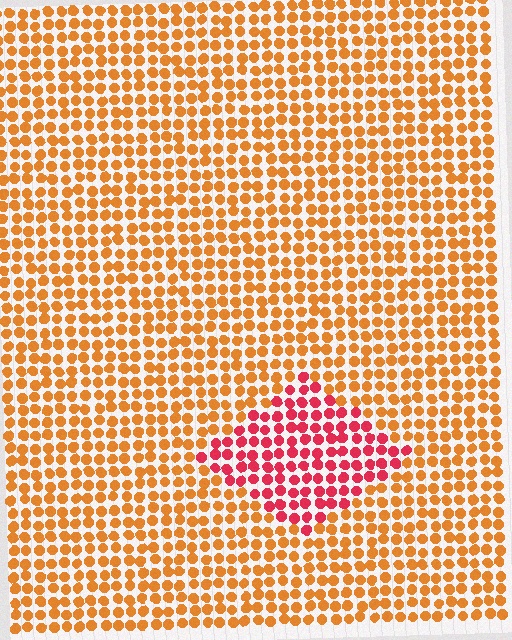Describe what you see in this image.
The image is filled with small orange elements in a uniform arrangement. A diamond-shaped region is visible where the elements are tinted to a slightly different hue, forming a subtle color boundary.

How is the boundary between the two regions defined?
The boundary is defined purely by a slight shift in hue (about 42 degrees). Spacing, size, and orientation are identical on both sides.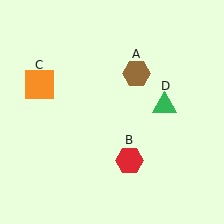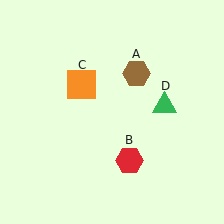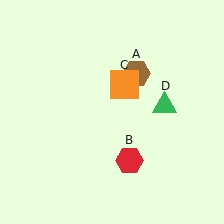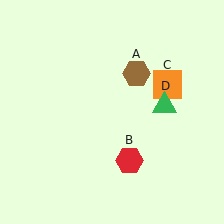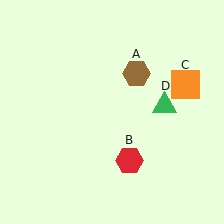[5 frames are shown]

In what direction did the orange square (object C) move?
The orange square (object C) moved right.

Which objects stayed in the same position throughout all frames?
Brown hexagon (object A) and red hexagon (object B) and green triangle (object D) remained stationary.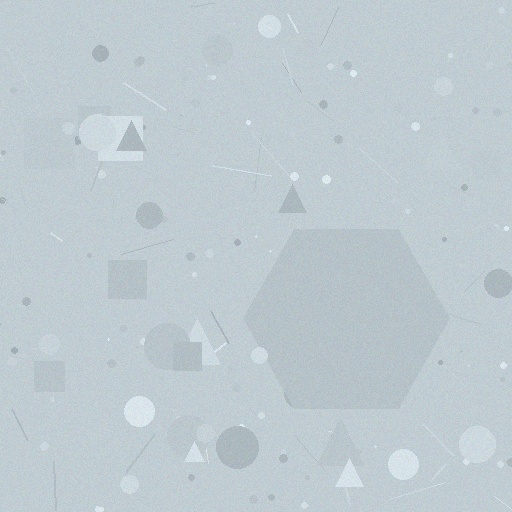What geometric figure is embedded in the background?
A hexagon is embedded in the background.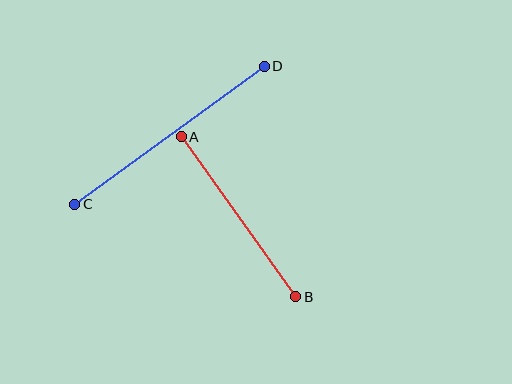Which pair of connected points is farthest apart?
Points C and D are farthest apart.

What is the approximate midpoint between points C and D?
The midpoint is at approximately (169, 135) pixels.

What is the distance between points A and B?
The distance is approximately 197 pixels.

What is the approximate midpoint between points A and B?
The midpoint is at approximately (238, 217) pixels.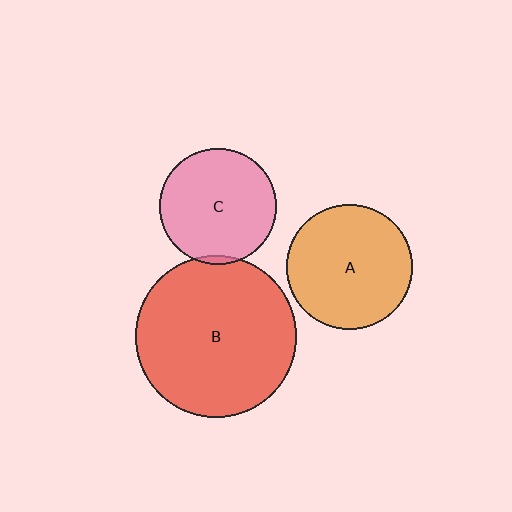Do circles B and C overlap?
Yes.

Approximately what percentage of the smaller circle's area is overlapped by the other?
Approximately 5%.